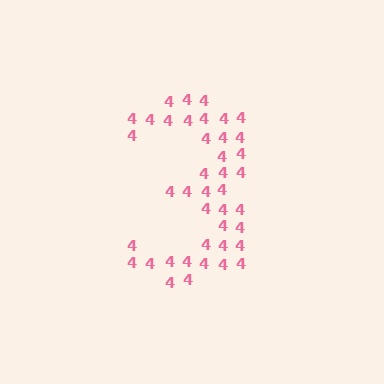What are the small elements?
The small elements are digit 4's.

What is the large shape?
The large shape is the digit 3.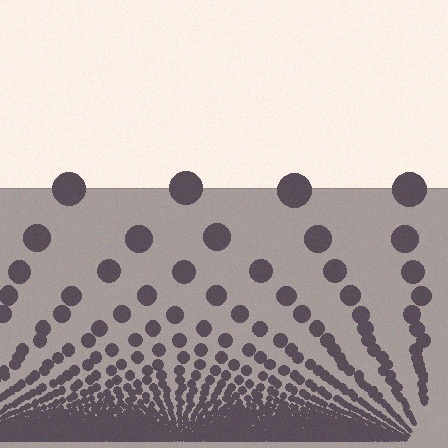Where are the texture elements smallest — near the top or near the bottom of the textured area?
Near the bottom.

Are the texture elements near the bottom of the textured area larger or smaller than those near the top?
Smaller. The gradient is inverted — elements near the bottom are smaller and denser.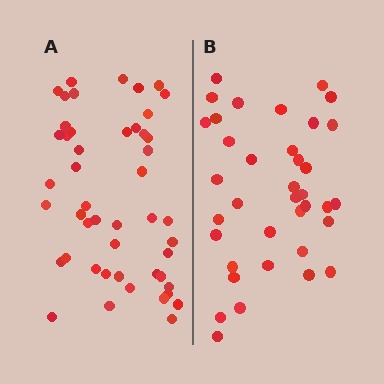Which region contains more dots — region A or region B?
Region A (the left region) has more dots.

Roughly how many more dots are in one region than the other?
Region A has roughly 12 or so more dots than region B.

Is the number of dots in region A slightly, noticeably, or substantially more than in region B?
Region A has noticeably more, but not dramatically so. The ratio is roughly 1.3 to 1.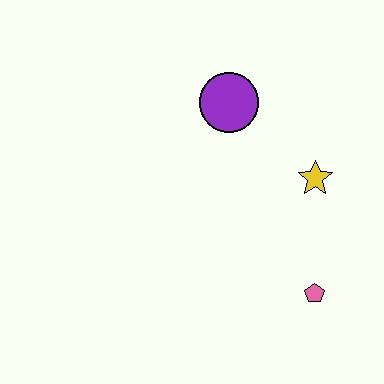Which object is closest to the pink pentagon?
The yellow star is closest to the pink pentagon.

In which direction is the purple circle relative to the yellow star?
The purple circle is to the left of the yellow star.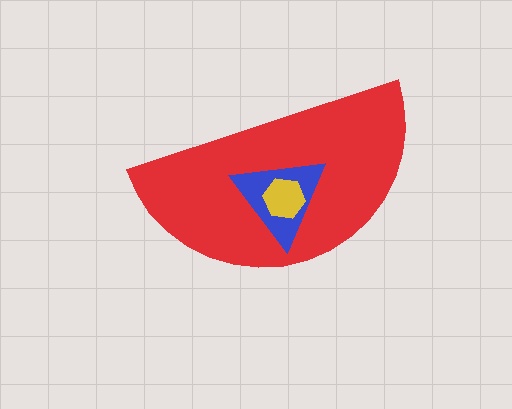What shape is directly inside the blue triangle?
The yellow hexagon.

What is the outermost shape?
The red semicircle.